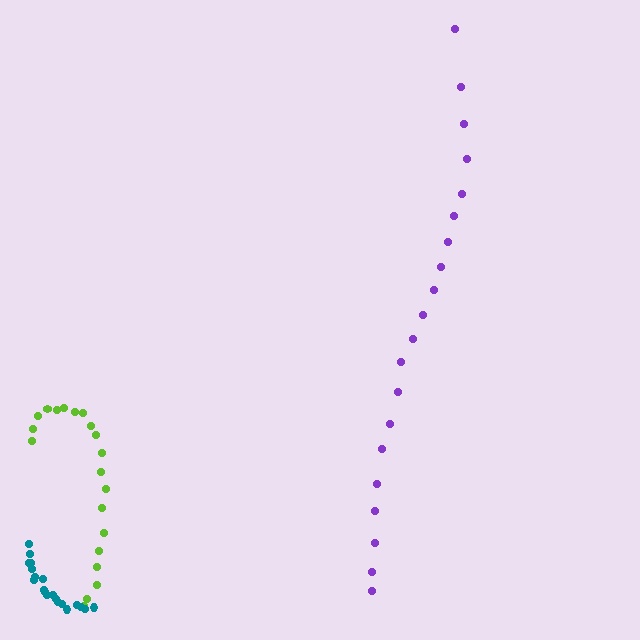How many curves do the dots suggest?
There are 3 distinct paths.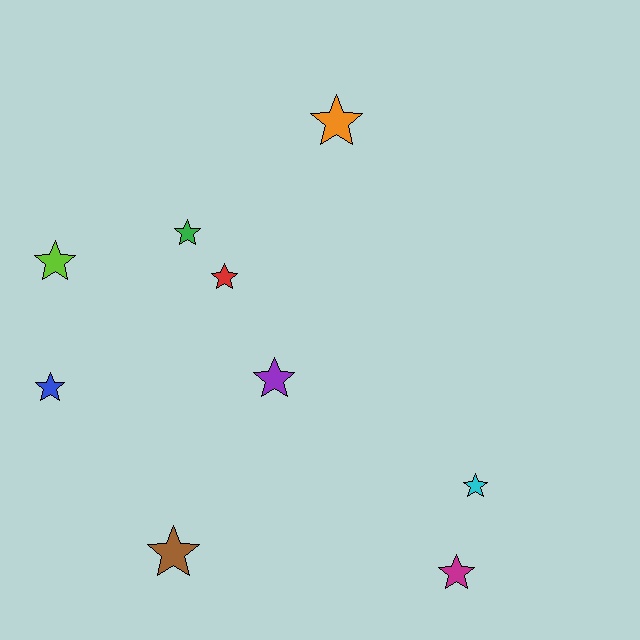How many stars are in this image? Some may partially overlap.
There are 9 stars.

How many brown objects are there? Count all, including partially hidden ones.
There is 1 brown object.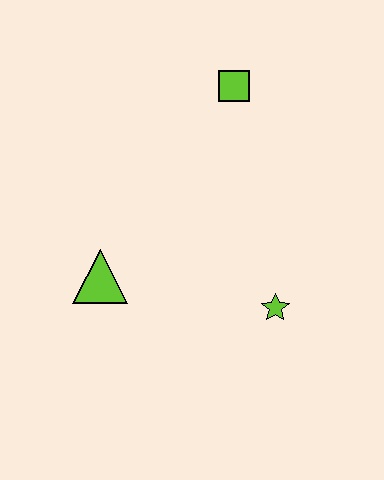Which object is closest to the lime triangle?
The lime star is closest to the lime triangle.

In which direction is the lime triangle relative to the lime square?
The lime triangle is below the lime square.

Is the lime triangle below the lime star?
No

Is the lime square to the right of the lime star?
No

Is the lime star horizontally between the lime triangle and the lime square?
No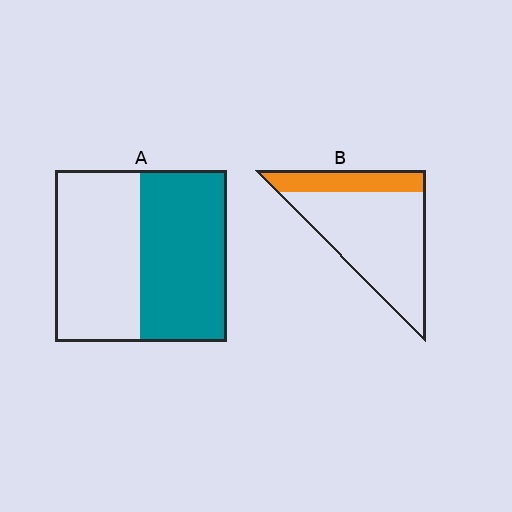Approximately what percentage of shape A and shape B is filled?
A is approximately 50% and B is approximately 25%.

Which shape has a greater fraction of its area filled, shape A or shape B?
Shape A.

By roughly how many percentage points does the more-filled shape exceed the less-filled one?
By roughly 25 percentage points (A over B).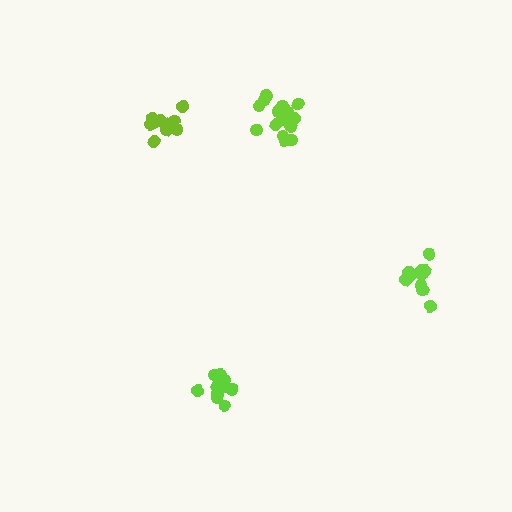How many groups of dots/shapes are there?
There are 4 groups.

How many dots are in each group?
Group 1: 13 dots, Group 2: 16 dots, Group 3: 10 dots, Group 4: 14 dots (53 total).